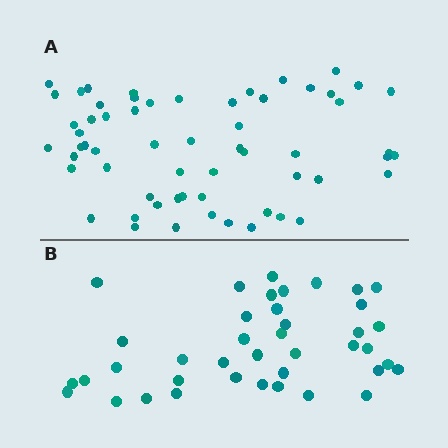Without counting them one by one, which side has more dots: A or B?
Region A (the top region) has more dots.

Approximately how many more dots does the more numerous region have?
Region A has approximately 20 more dots than region B.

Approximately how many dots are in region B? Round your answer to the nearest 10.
About 40 dots.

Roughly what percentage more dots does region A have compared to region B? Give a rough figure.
About 50% more.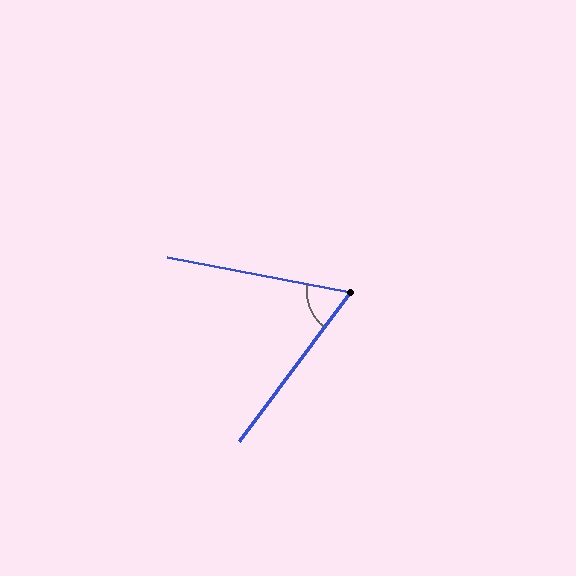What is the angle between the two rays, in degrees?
Approximately 64 degrees.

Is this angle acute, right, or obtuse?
It is acute.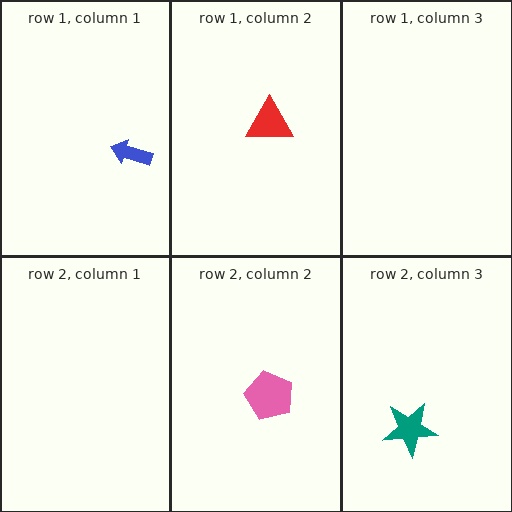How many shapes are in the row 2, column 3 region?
1.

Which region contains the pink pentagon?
The row 2, column 2 region.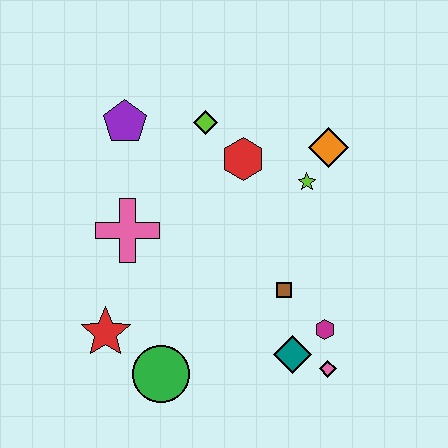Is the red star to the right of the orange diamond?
No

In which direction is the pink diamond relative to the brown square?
The pink diamond is below the brown square.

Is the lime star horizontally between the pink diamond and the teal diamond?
Yes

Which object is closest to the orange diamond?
The lime star is closest to the orange diamond.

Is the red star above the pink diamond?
Yes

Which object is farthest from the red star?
The orange diamond is farthest from the red star.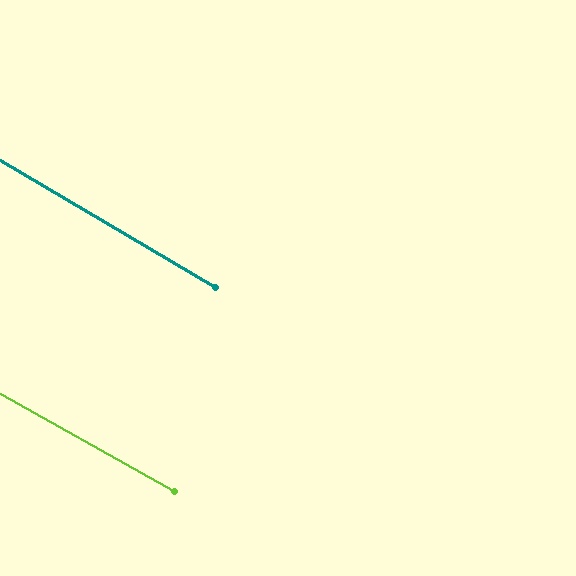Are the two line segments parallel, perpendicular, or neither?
Parallel — their directions differ by only 1.4°.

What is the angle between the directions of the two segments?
Approximately 1 degree.